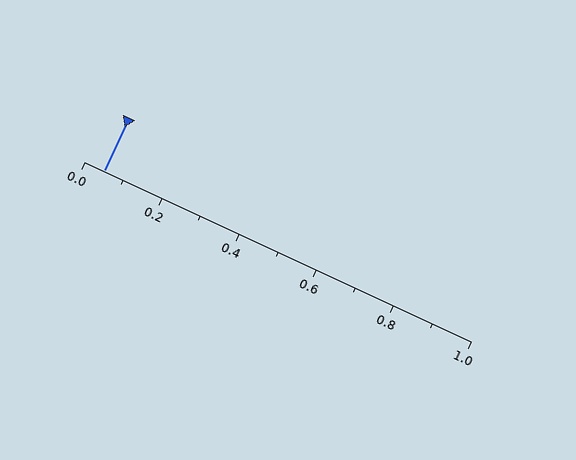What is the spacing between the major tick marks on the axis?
The major ticks are spaced 0.2 apart.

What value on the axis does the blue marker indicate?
The marker indicates approximately 0.05.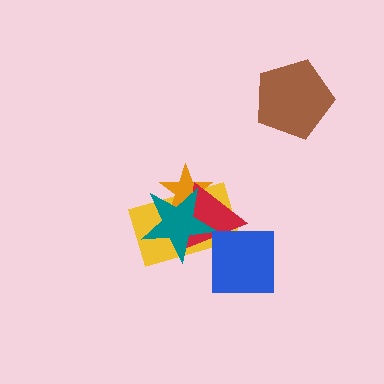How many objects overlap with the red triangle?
4 objects overlap with the red triangle.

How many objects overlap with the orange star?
3 objects overlap with the orange star.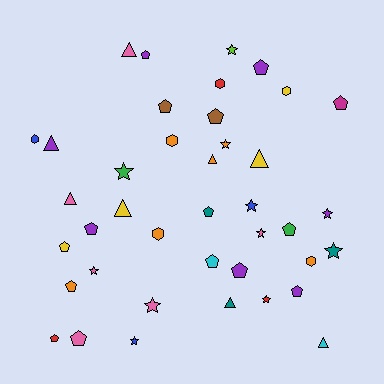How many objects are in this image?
There are 40 objects.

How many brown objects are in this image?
There are 2 brown objects.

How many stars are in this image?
There are 11 stars.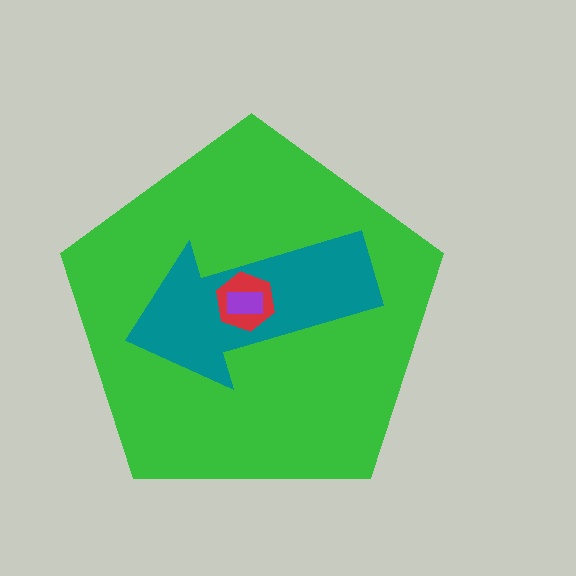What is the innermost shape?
The purple rectangle.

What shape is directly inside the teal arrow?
The red hexagon.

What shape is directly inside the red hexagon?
The purple rectangle.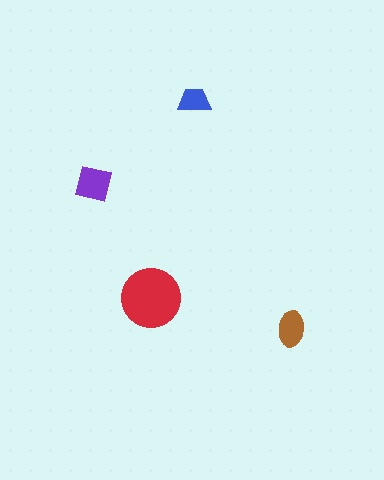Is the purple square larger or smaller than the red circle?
Smaller.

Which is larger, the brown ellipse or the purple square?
The purple square.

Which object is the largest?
The red circle.